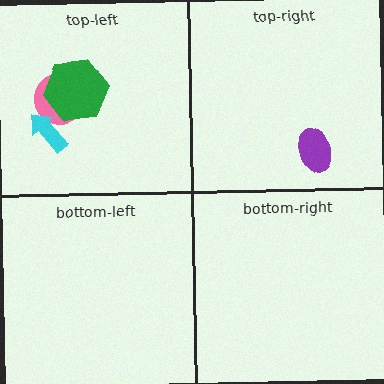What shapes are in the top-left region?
The pink circle, the green hexagon, the cyan arrow.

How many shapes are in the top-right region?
1.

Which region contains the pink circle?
The top-left region.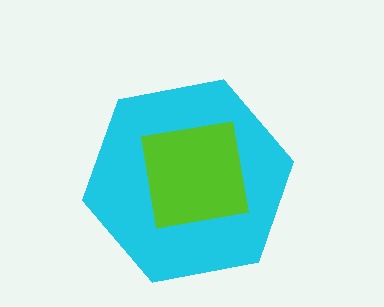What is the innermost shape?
The lime square.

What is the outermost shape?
The cyan hexagon.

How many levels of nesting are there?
2.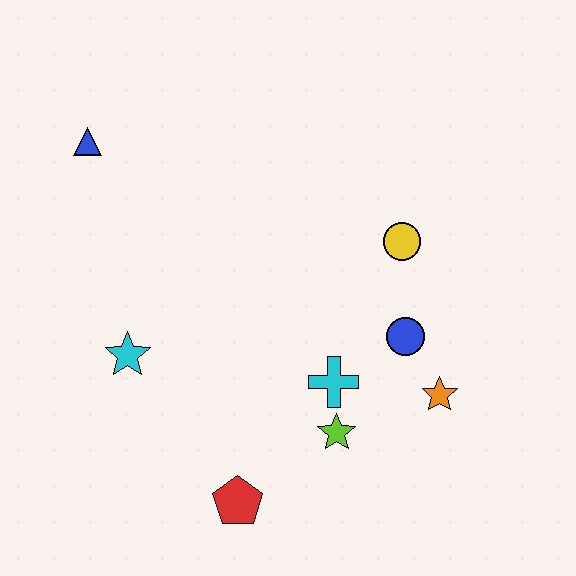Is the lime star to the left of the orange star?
Yes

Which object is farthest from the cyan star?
The orange star is farthest from the cyan star.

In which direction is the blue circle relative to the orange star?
The blue circle is above the orange star.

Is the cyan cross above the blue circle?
No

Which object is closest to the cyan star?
The red pentagon is closest to the cyan star.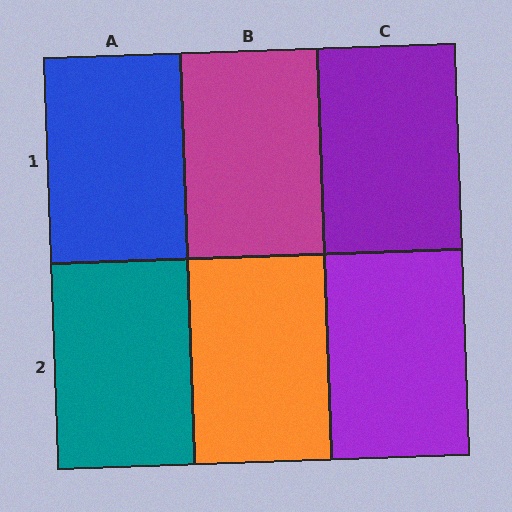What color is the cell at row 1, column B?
Magenta.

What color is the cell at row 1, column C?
Purple.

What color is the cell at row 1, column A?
Blue.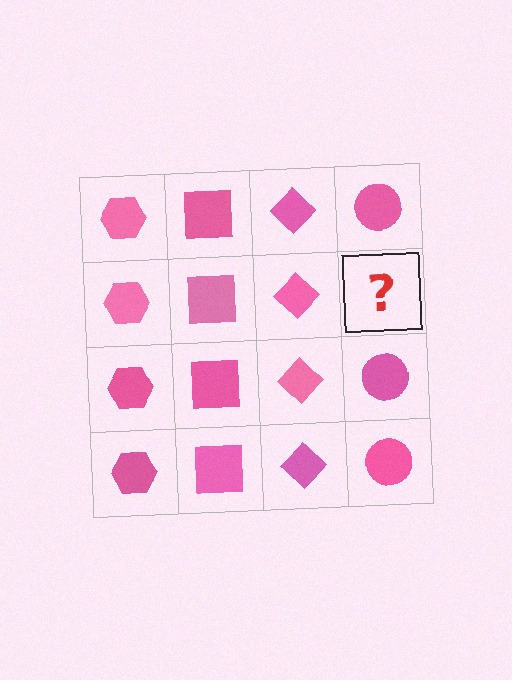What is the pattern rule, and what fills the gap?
The rule is that each column has a consistent shape. The gap should be filled with a pink circle.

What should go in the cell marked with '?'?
The missing cell should contain a pink circle.